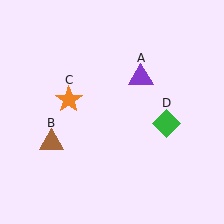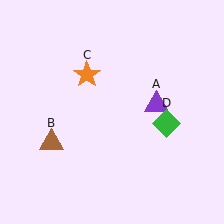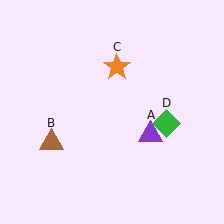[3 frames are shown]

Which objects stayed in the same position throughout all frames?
Brown triangle (object B) and green diamond (object D) remained stationary.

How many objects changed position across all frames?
2 objects changed position: purple triangle (object A), orange star (object C).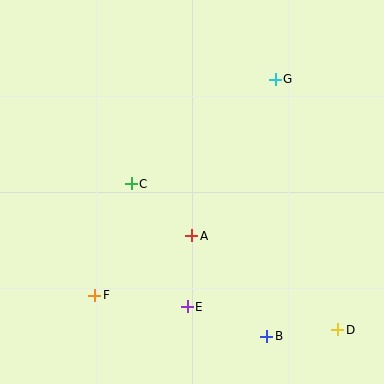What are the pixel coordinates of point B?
Point B is at (267, 336).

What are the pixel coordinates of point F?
Point F is at (95, 295).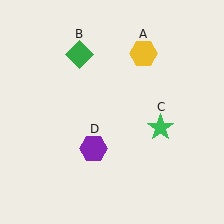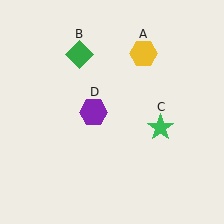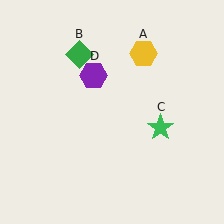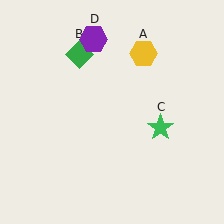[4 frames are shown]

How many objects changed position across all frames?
1 object changed position: purple hexagon (object D).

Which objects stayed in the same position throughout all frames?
Yellow hexagon (object A) and green diamond (object B) and green star (object C) remained stationary.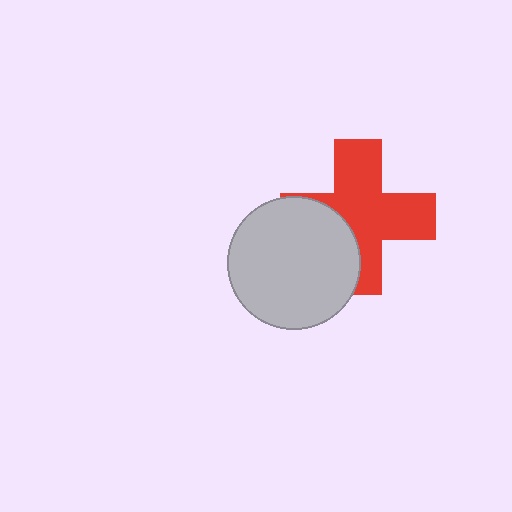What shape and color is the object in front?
The object in front is a light gray circle.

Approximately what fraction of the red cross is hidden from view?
Roughly 32% of the red cross is hidden behind the light gray circle.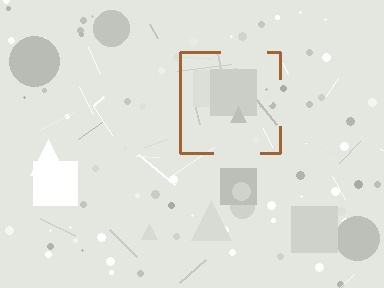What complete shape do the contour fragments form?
The contour fragments form a square.